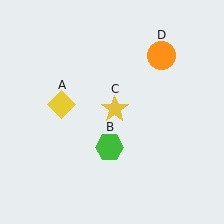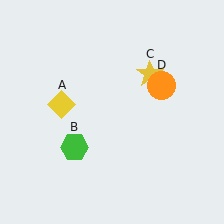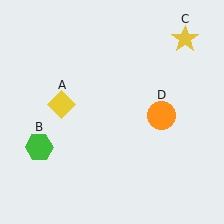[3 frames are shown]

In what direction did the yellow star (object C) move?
The yellow star (object C) moved up and to the right.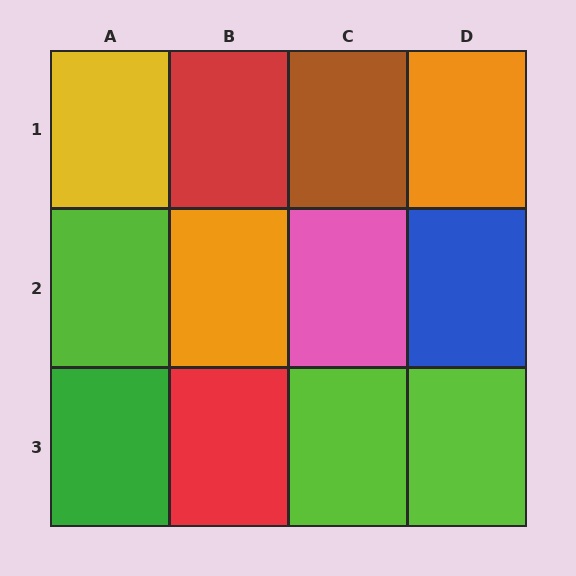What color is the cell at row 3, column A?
Green.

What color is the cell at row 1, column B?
Red.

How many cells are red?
2 cells are red.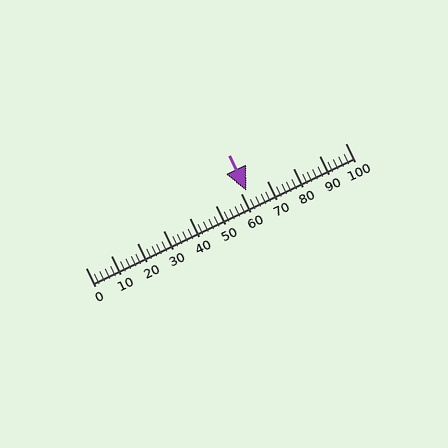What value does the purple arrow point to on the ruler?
The purple arrow points to approximately 62.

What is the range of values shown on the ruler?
The ruler shows values from 0 to 100.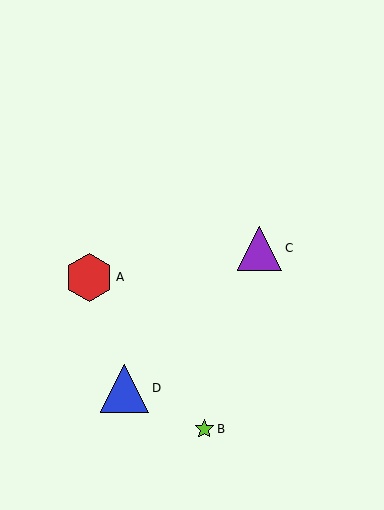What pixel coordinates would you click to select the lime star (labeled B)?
Click at (204, 429) to select the lime star B.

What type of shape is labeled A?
Shape A is a red hexagon.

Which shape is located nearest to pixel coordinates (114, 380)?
The blue triangle (labeled D) at (125, 388) is nearest to that location.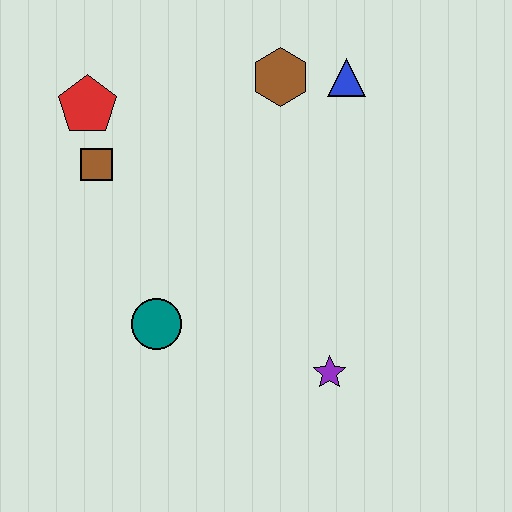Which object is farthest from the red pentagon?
The purple star is farthest from the red pentagon.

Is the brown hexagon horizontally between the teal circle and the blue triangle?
Yes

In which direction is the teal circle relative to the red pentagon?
The teal circle is below the red pentagon.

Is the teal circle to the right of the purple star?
No